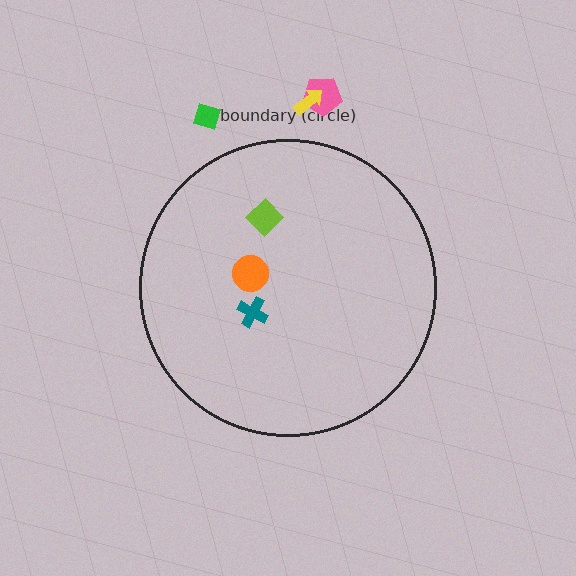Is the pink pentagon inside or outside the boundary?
Outside.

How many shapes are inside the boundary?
3 inside, 3 outside.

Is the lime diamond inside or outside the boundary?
Inside.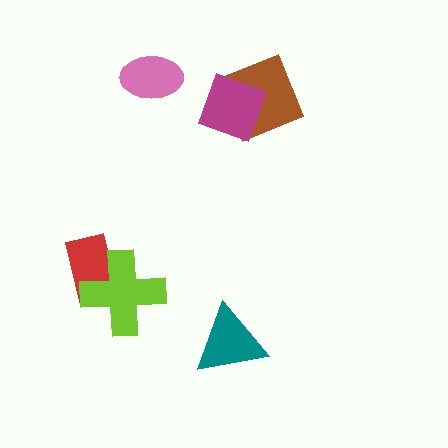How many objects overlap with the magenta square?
1 object overlaps with the magenta square.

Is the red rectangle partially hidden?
Yes, it is partially covered by another shape.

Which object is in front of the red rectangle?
The lime cross is in front of the red rectangle.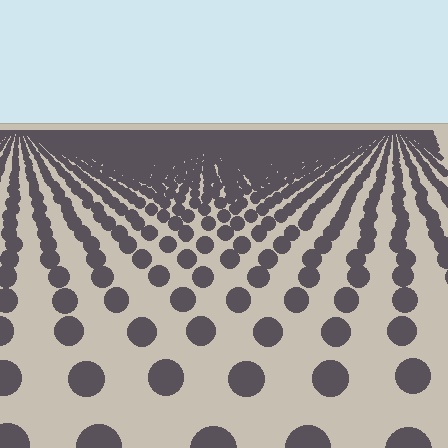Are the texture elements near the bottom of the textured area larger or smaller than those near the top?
Larger. Near the bottom, elements are closer to the viewer and appear at a bigger on-screen size.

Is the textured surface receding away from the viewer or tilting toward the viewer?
The surface is receding away from the viewer. Texture elements get smaller and denser toward the top.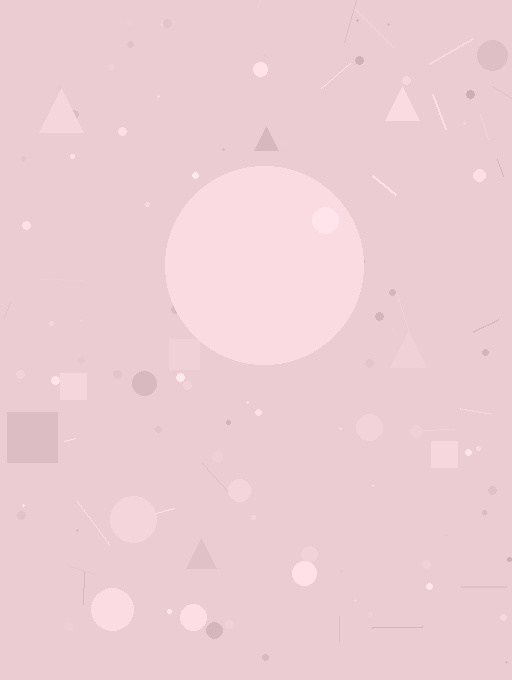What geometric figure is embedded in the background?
A circle is embedded in the background.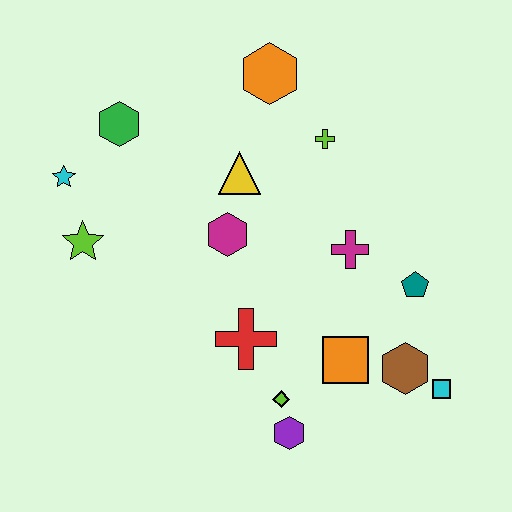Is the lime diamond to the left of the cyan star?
No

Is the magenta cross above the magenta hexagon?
No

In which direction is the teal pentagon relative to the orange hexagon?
The teal pentagon is below the orange hexagon.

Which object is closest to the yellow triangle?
The magenta hexagon is closest to the yellow triangle.